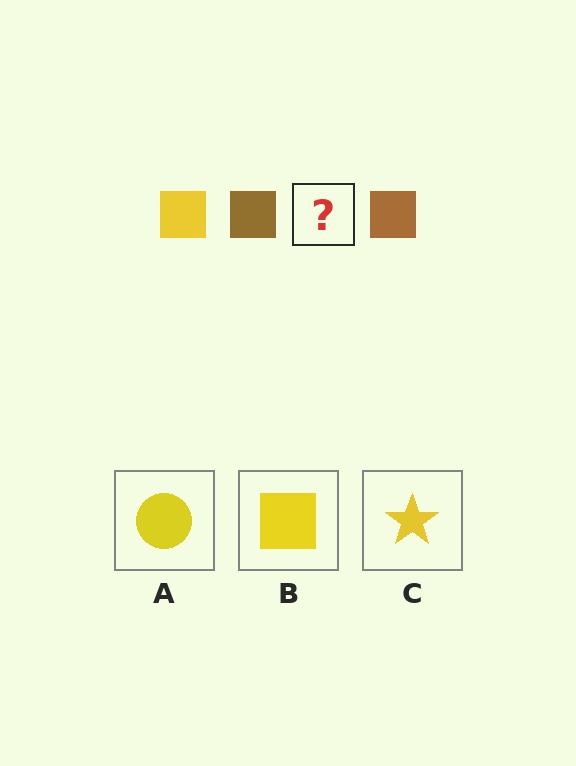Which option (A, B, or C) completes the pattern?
B.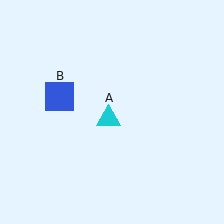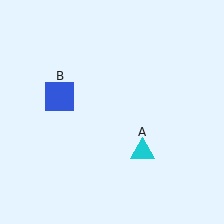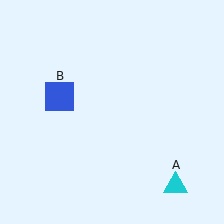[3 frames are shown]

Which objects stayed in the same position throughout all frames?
Blue square (object B) remained stationary.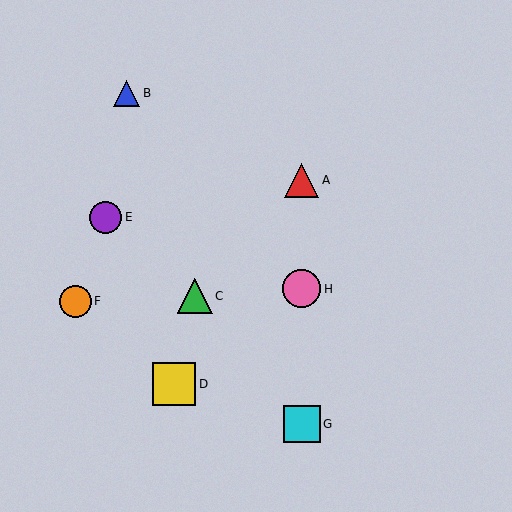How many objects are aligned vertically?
3 objects (A, G, H) are aligned vertically.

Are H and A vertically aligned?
Yes, both are at x≈302.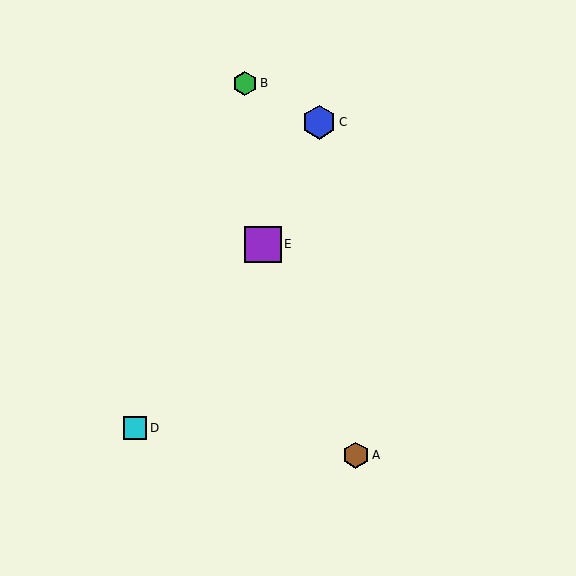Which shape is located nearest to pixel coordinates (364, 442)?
The brown hexagon (labeled A) at (356, 455) is nearest to that location.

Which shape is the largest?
The purple square (labeled E) is the largest.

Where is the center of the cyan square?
The center of the cyan square is at (135, 428).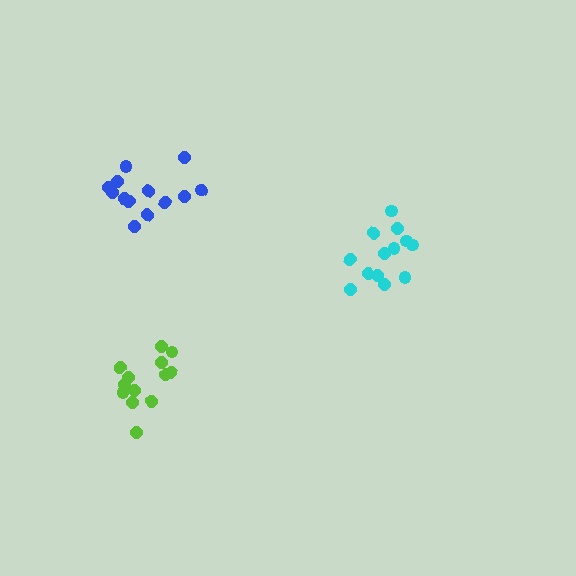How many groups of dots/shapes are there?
There are 3 groups.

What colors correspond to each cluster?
The clusters are colored: cyan, lime, blue.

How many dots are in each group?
Group 1: 13 dots, Group 2: 13 dots, Group 3: 13 dots (39 total).